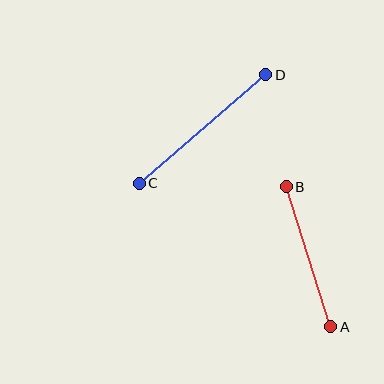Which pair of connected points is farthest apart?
Points C and D are farthest apart.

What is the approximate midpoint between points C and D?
The midpoint is at approximately (202, 129) pixels.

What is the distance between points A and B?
The distance is approximately 147 pixels.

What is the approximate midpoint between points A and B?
The midpoint is at approximately (309, 257) pixels.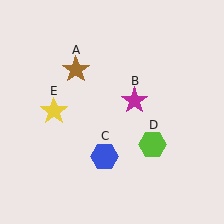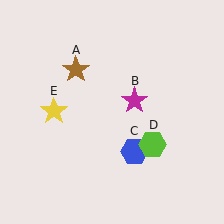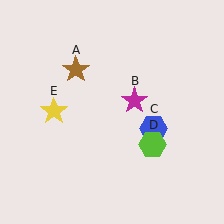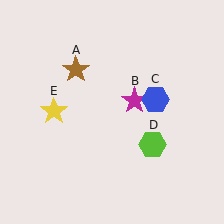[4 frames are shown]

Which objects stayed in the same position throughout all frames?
Brown star (object A) and magenta star (object B) and lime hexagon (object D) and yellow star (object E) remained stationary.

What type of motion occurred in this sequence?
The blue hexagon (object C) rotated counterclockwise around the center of the scene.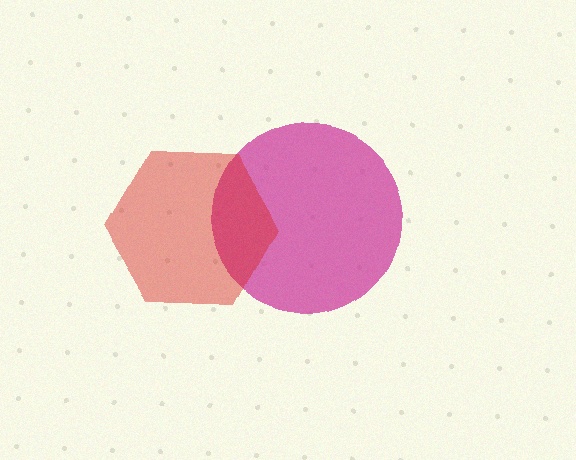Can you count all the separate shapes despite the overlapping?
Yes, there are 2 separate shapes.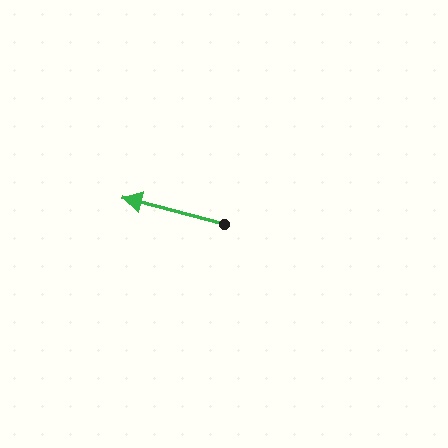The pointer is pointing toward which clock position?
Roughly 9 o'clock.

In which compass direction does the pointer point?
West.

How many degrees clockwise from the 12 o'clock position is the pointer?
Approximately 285 degrees.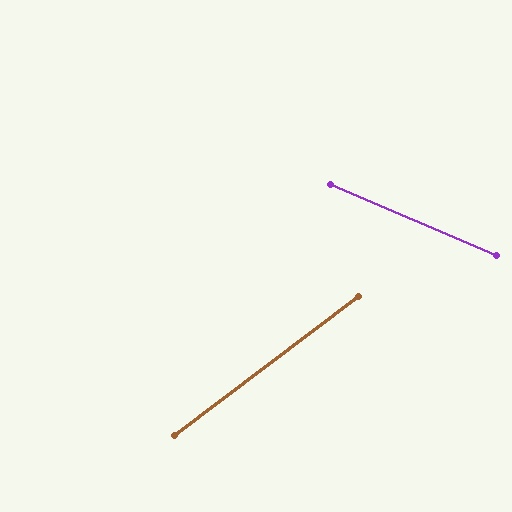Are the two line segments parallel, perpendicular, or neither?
Neither parallel nor perpendicular — they differ by about 60°.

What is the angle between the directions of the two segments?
Approximately 60 degrees.